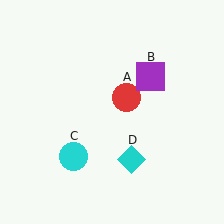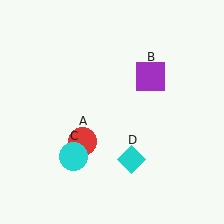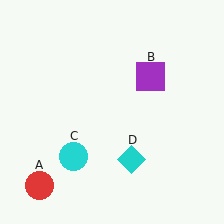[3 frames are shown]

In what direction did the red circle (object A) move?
The red circle (object A) moved down and to the left.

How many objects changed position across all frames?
1 object changed position: red circle (object A).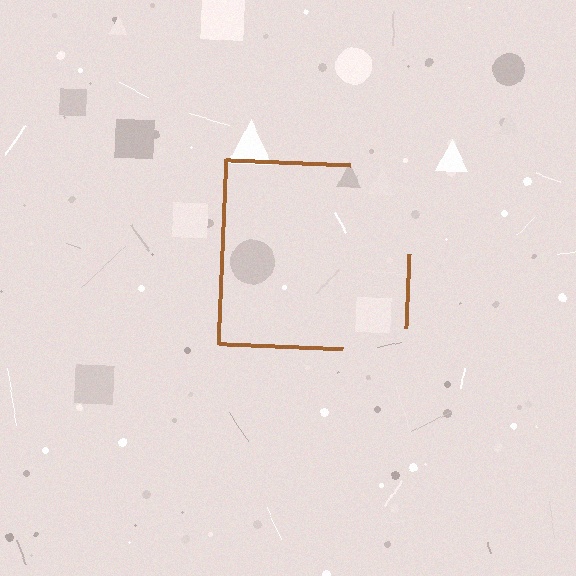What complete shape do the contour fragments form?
The contour fragments form a square.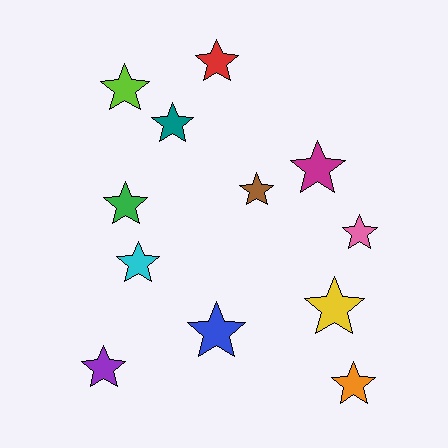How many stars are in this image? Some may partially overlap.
There are 12 stars.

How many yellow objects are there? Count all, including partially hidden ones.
There is 1 yellow object.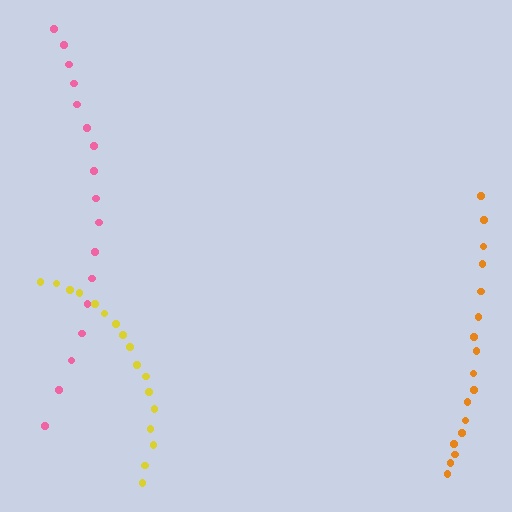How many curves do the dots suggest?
There are 3 distinct paths.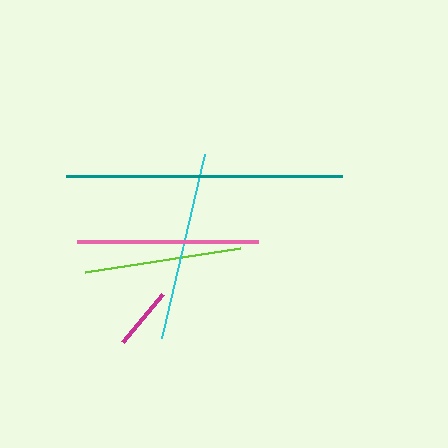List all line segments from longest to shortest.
From longest to shortest: teal, cyan, pink, lime, magenta.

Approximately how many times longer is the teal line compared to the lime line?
The teal line is approximately 1.8 times the length of the lime line.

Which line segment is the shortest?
The magenta line is the shortest at approximately 63 pixels.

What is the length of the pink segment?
The pink segment is approximately 181 pixels long.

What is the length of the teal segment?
The teal segment is approximately 276 pixels long.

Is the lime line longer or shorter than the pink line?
The pink line is longer than the lime line.